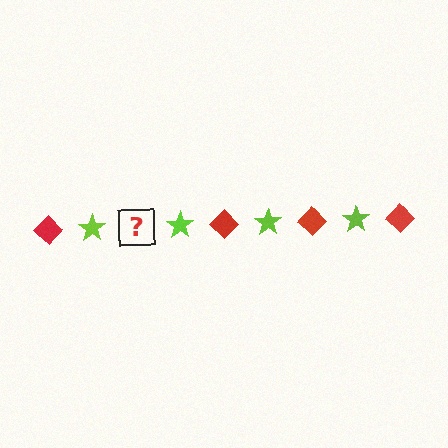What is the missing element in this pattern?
The missing element is a red diamond.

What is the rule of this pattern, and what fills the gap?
The rule is that the pattern alternates between red diamond and lime star. The gap should be filled with a red diamond.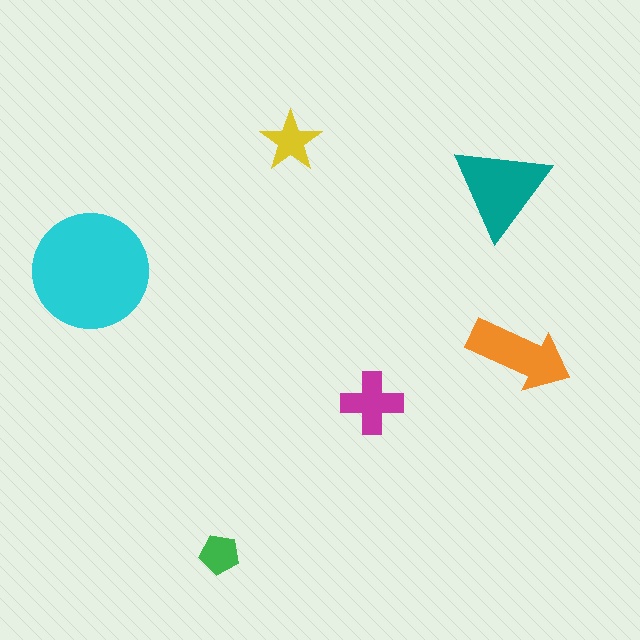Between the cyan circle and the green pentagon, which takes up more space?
The cyan circle.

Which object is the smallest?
The green pentagon.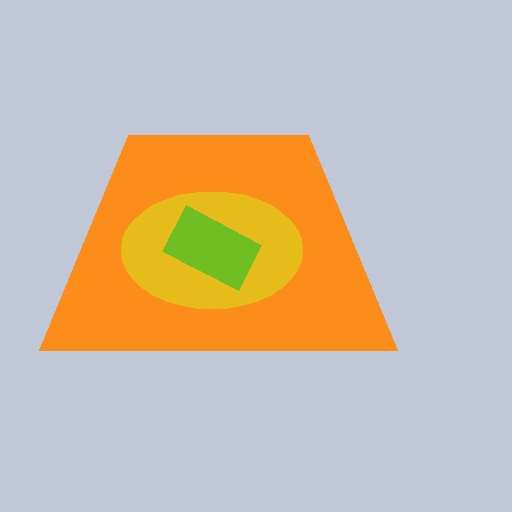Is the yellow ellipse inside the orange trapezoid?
Yes.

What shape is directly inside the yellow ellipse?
The lime rectangle.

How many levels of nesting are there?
3.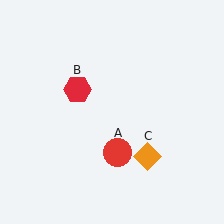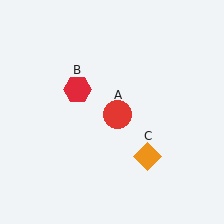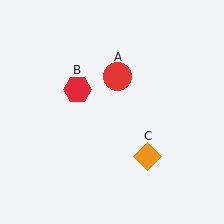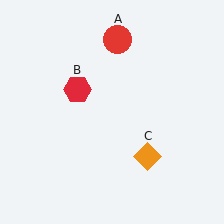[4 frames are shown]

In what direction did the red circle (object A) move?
The red circle (object A) moved up.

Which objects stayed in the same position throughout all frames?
Red hexagon (object B) and orange diamond (object C) remained stationary.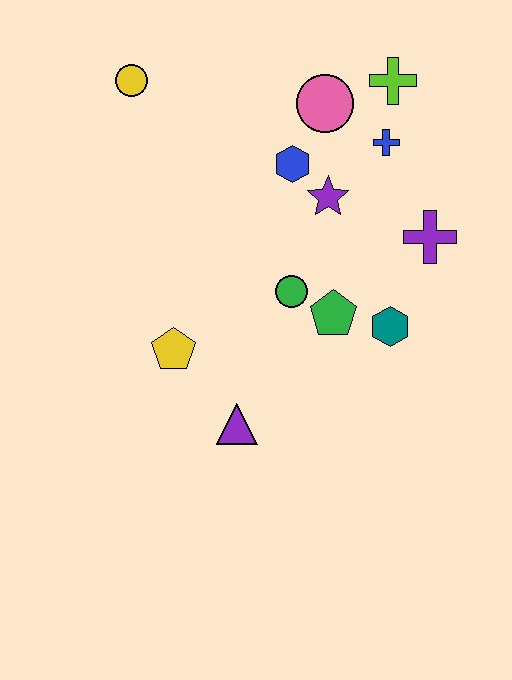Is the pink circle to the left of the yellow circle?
No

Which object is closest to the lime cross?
The blue cross is closest to the lime cross.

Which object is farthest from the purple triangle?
The lime cross is farthest from the purple triangle.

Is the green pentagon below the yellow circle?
Yes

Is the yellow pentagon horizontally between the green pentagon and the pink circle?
No